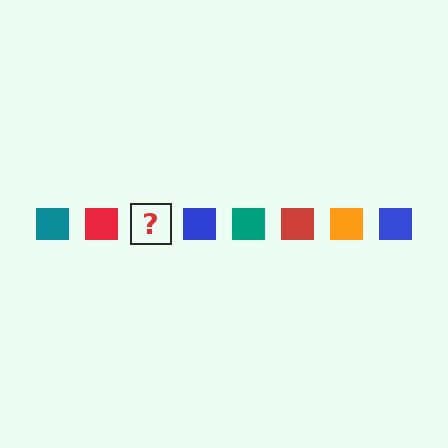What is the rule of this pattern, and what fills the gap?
The rule is that the pattern cycles through teal, red, orange, blue squares. The gap should be filled with an orange square.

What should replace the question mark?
The question mark should be replaced with an orange square.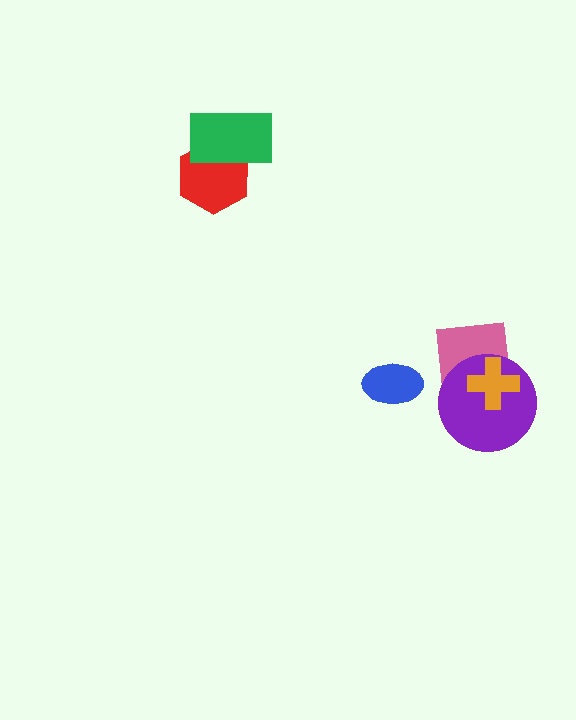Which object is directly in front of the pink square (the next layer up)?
The purple circle is directly in front of the pink square.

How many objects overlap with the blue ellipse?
0 objects overlap with the blue ellipse.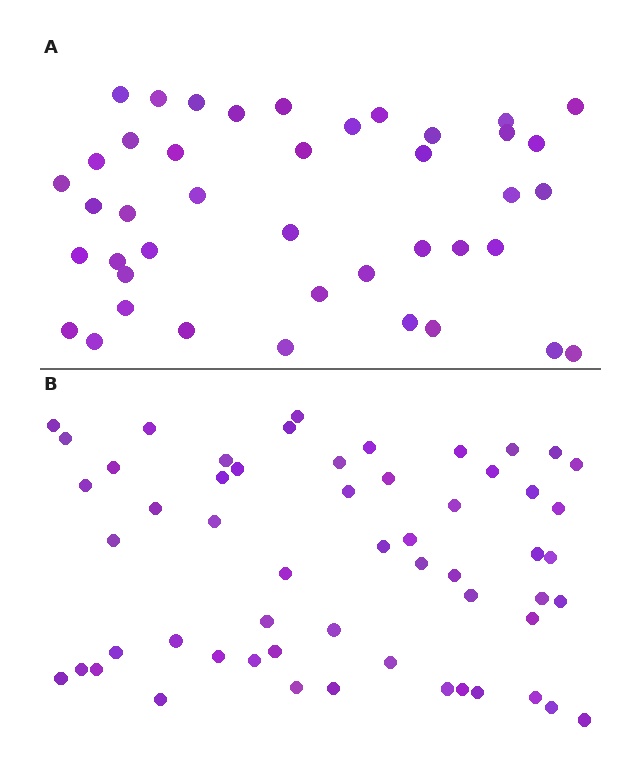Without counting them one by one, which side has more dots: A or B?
Region B (the bottom region) has more dots.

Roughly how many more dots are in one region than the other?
Region B has approximately 15 more dots than region A.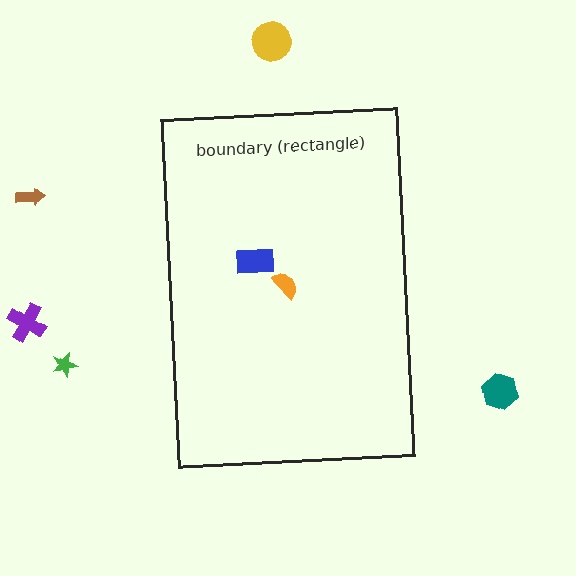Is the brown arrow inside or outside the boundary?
Outside.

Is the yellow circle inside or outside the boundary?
Outside.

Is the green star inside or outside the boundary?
Outside.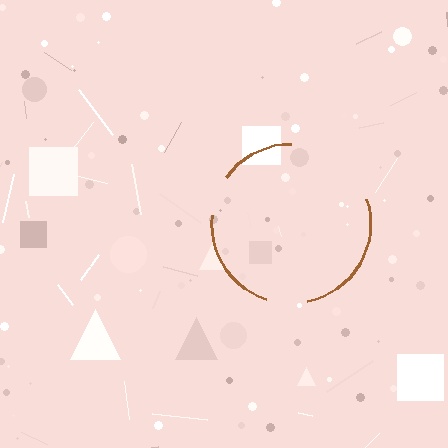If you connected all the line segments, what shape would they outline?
They would outline a circle.